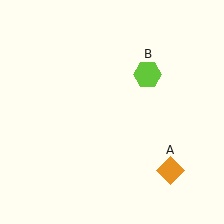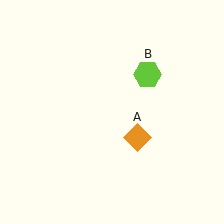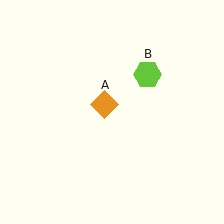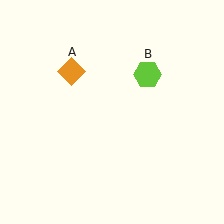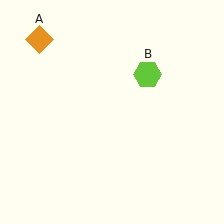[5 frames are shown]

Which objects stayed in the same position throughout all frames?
Lime hexagon (object B) remained stationary.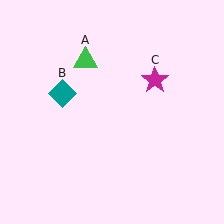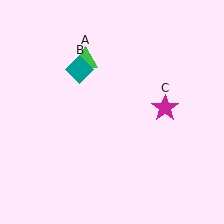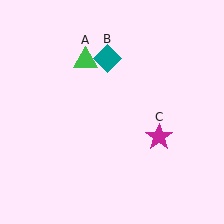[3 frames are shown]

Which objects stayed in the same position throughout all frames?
Green triangle (object A) remained stationary.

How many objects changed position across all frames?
2 objects changed position: teal diamond (object B), magenta star (object C).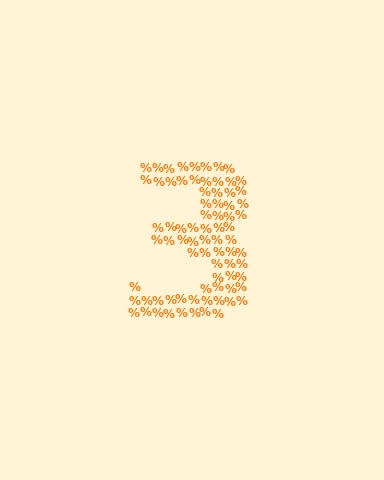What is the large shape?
The large shape is the digit 3.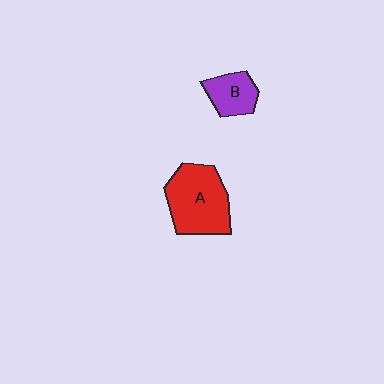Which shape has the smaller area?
Shape B (purple).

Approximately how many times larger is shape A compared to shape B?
Approximately 2.1 times.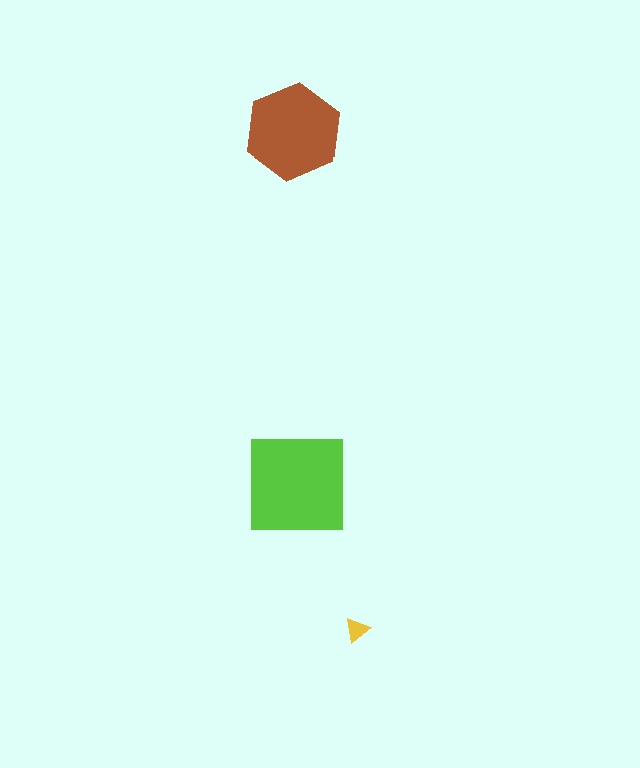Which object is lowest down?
The yellow triangle is bottommost.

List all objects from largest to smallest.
The lime square, the brown hexagon, the yellow triangle.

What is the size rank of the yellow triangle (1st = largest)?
3rd.